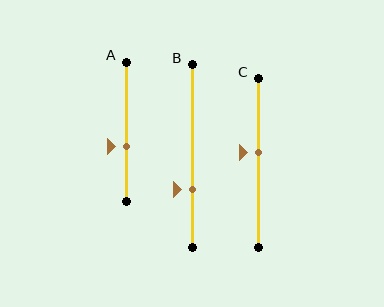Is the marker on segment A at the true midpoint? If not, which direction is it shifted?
No, the marker on segment A is shifted downward by about 10% of the segment length.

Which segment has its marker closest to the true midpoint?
Segment C has its marker closest to the true midpoint.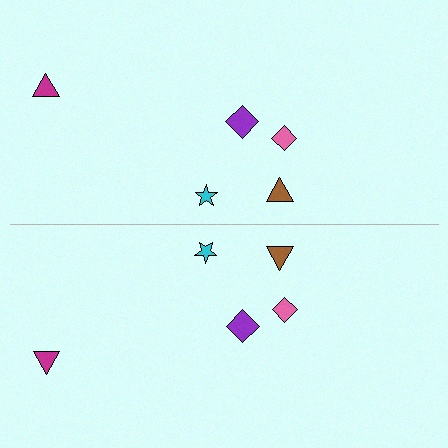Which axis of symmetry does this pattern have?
The pattern has a horizontal axis of symmetry running through the center of the image.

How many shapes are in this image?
There are 10 shapes in this image.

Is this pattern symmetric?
Yes, this pattern has bilateral (reflection) symmetry.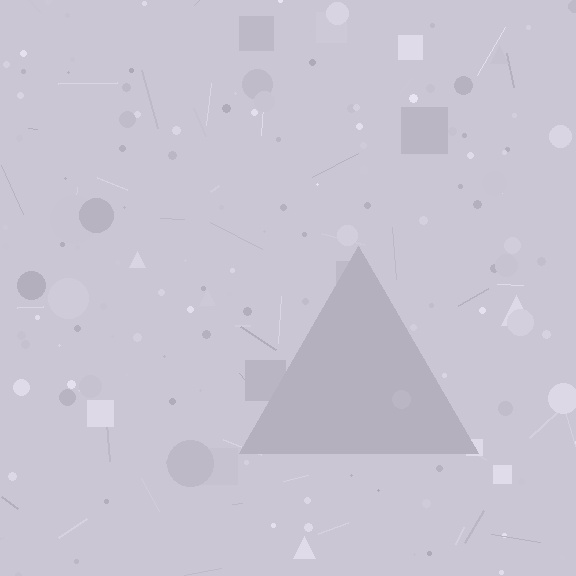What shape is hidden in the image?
A triangle is hidden in the image.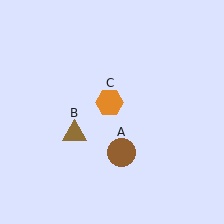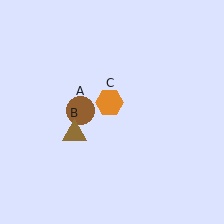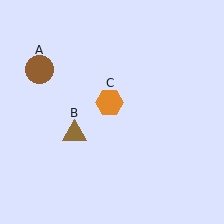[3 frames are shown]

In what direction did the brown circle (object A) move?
The brown circle (object A) moved up and to the left.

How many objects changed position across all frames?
1 object changed position: brown circle (object A).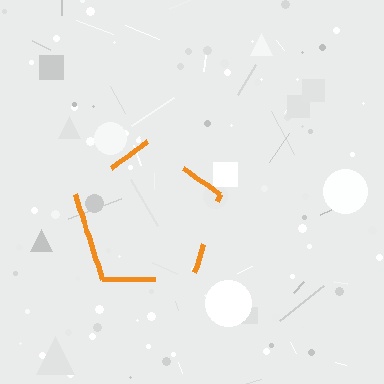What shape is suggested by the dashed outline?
The dashed outline suggests a pentagon.